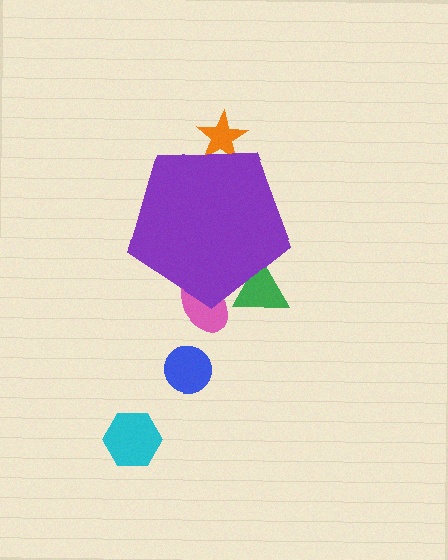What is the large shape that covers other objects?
A purple pentagon.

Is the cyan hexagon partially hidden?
No, the cyan hexagon is fully visible.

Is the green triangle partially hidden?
Yes, the green triangle is partially hidden behind the purple pentagon.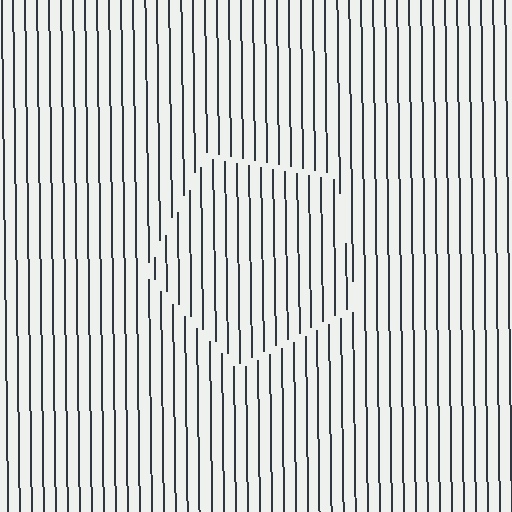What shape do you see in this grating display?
An illusory pentagon. The interior of the shape contains the same grating, shifted by half a period — the contour is defined by the phase discontinuity where line-ends from the inner and outer gratings abut.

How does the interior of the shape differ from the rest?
The interior of the shape contains the same grating, shifted by half a period — the contour is defined by the phase discontinuity where line-ends from the inner and outer gratings abut.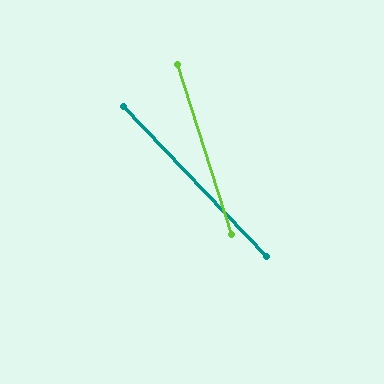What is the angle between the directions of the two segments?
Approximately 26 degrees.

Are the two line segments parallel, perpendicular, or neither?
Neither parallel nor perpendicular — they differ by about 26°.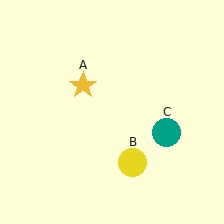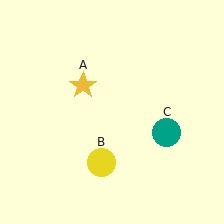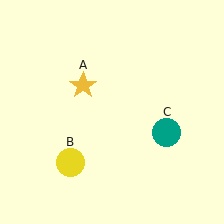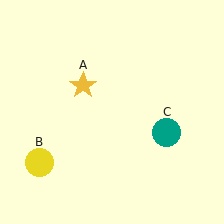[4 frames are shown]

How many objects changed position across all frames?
1 object changed position: yellow circle (object B).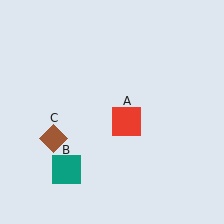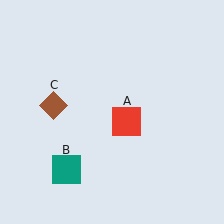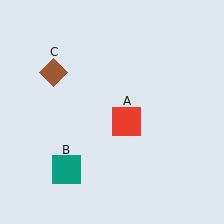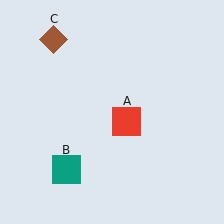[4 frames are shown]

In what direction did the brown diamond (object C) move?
The brown diamond (object C) moved up.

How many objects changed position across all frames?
1 object changed position: brown diamond (object C).